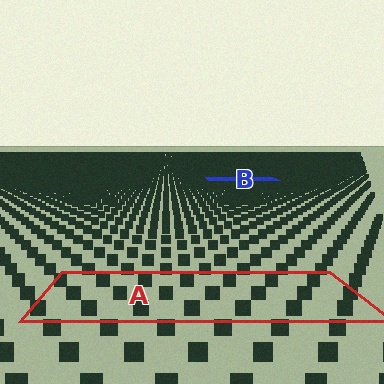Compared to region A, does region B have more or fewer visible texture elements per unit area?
Region B has more texture elements per unit area — they are packed more densely because it is farther away.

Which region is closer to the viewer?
Region A is closer. The texture elements there are larger and more spread out.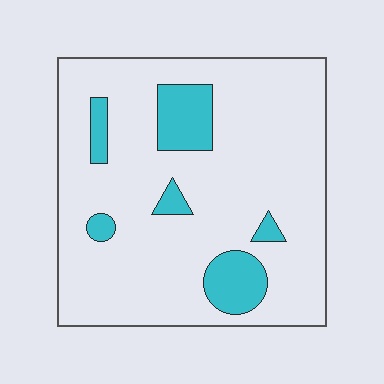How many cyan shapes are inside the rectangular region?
6.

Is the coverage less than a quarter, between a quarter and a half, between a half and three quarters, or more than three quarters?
Less than a quarter.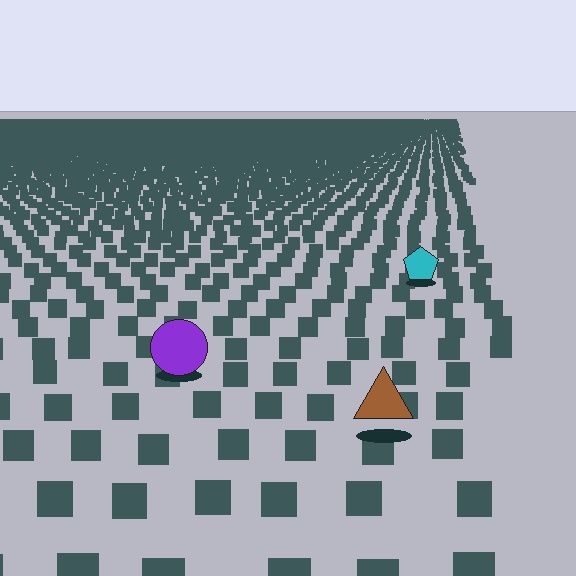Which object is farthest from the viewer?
The cyan pentagon is farthest from the viewer. It appears smaller and the ground texture around it is denser.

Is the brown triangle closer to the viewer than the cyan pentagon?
Yes. The brown triangle is closer — you can tell from the texture gradient: the ground texture is coarser near it.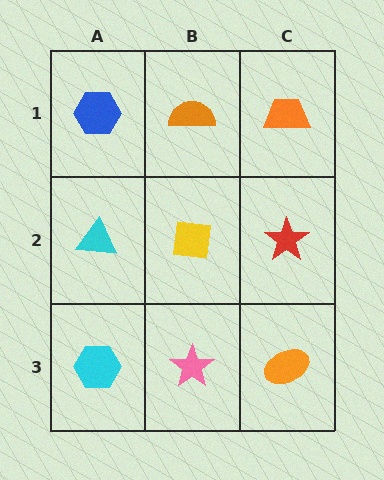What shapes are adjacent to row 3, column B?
A yellow square (row 2, column B), a cyan hexagon (row 3, column A), an orange ellipse (row 3, column C).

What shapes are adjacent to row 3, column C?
A red star (row 2, column C), a pink star (row 3, column B).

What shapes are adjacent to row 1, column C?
A red star (row 2, column C), an orange semicircle (row 1, column B).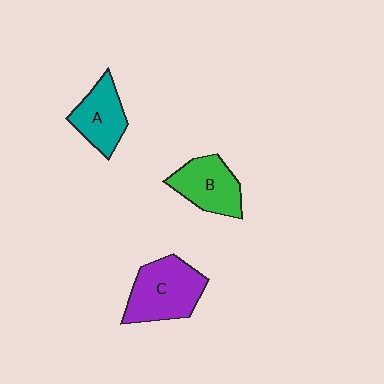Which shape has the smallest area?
Shape A (teal).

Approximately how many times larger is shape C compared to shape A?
Approximately 1.4 times.